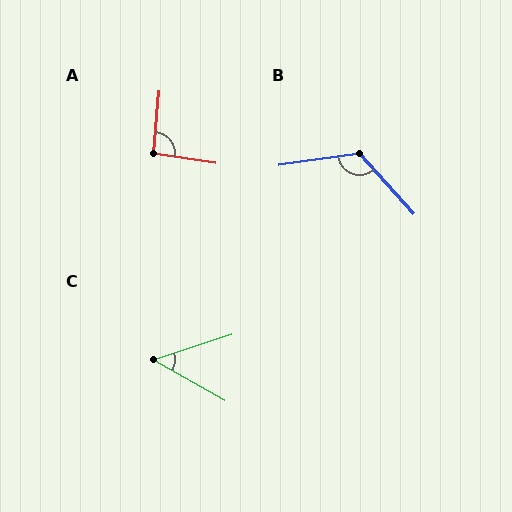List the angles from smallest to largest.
C (47°), A (94°), B (124°).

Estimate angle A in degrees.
Approximately 94 degrees.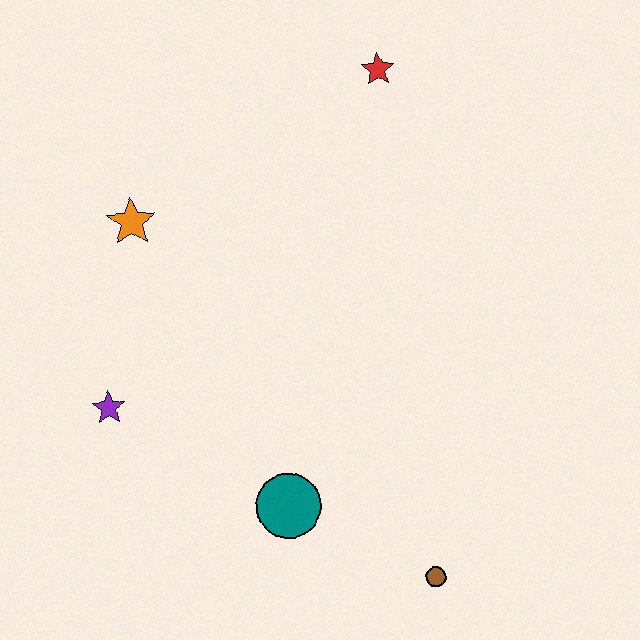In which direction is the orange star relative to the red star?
The orange star is to the left of the red star.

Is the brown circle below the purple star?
Yes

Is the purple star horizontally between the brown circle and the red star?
No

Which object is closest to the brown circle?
The teal circle is closest to the brown circle.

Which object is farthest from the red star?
The brown circle is farthest from the red star.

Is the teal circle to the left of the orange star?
No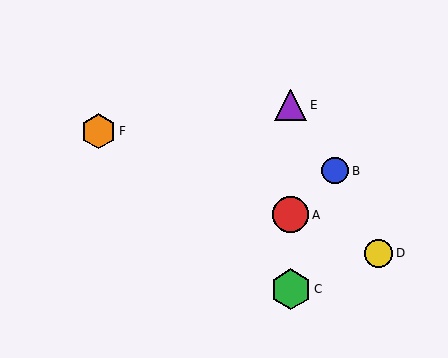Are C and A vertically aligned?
Yes, both are at x≈291.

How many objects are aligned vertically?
3 objects (A, C, E) are aligned vertically.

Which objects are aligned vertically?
Objects A, C, E are aligned vertically.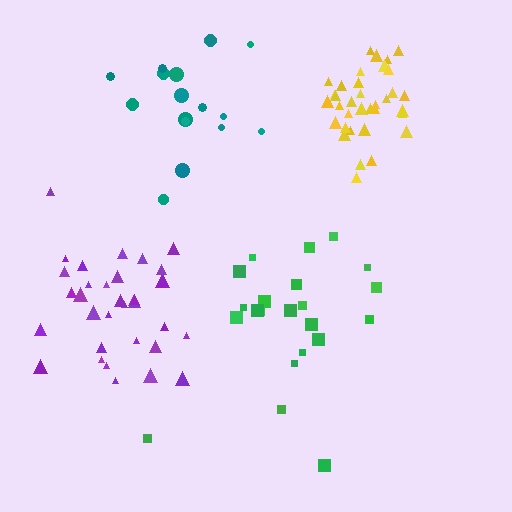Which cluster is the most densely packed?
Yellow.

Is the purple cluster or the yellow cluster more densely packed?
Yellow.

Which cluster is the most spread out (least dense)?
Green.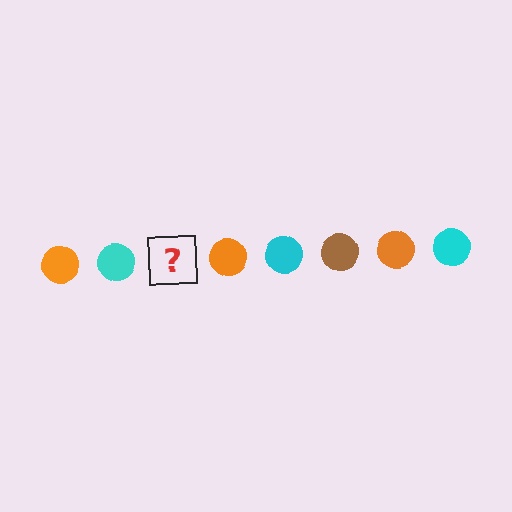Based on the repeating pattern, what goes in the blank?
The blank should be a brown circle.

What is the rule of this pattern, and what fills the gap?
The rule is that the pattern cycles through orange, cyan, brown circles. The gap should be filled with a brown circle.